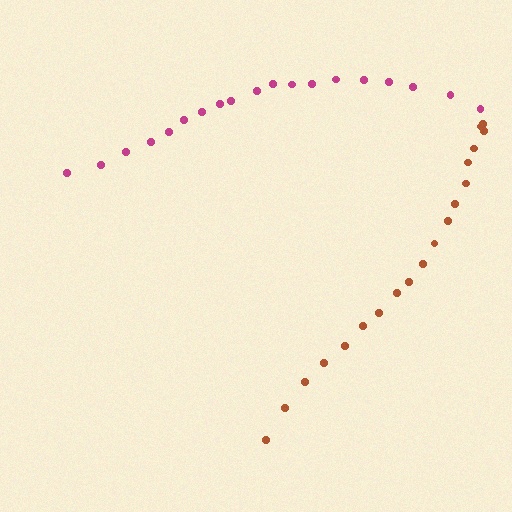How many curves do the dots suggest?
There are 2 distinct paths.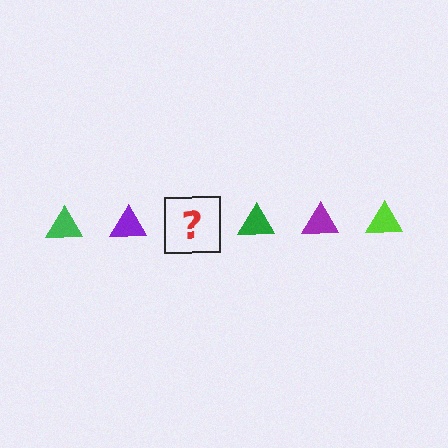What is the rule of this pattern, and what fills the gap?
The rule is that the pattern cycles through green, purple, lime triangles. The gap should be filled with a lime triangle.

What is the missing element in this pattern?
The missing element is a lime triangle.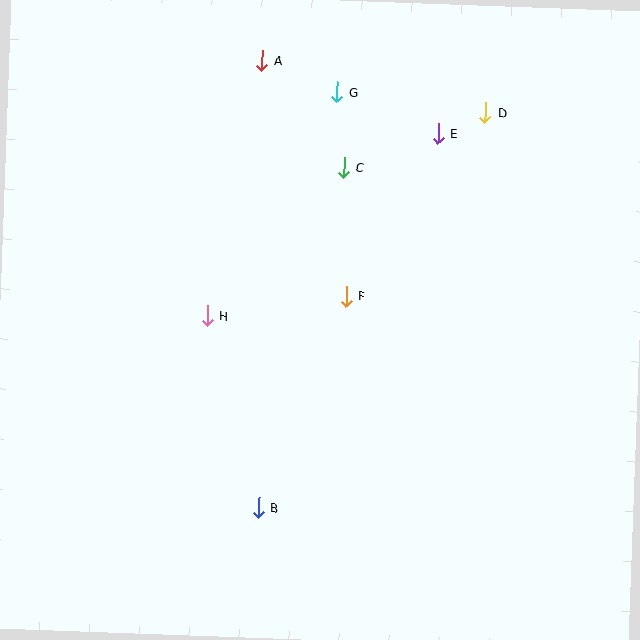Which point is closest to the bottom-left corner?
Point B is closest to the bottom-left corner.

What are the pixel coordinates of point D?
Point D is at (485, 113).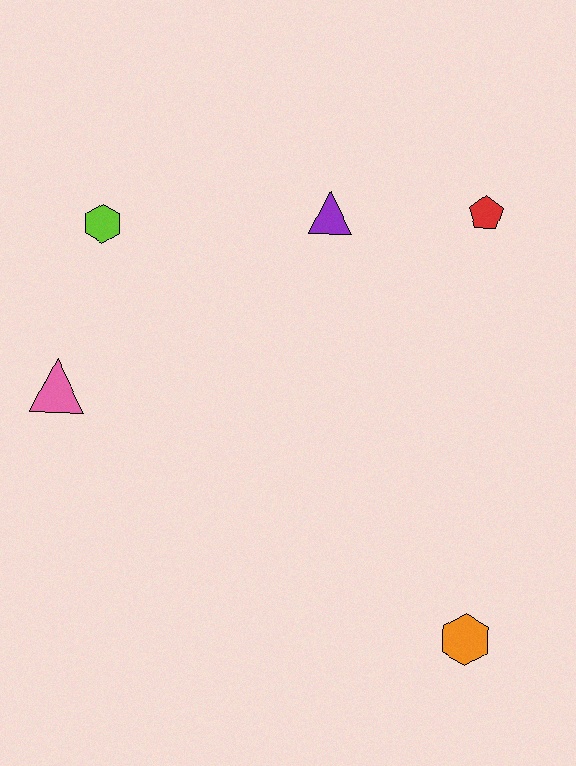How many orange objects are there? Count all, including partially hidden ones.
There is 1 orange object.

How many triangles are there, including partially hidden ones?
There are 2 triangles.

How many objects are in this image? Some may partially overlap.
There are 5 objects.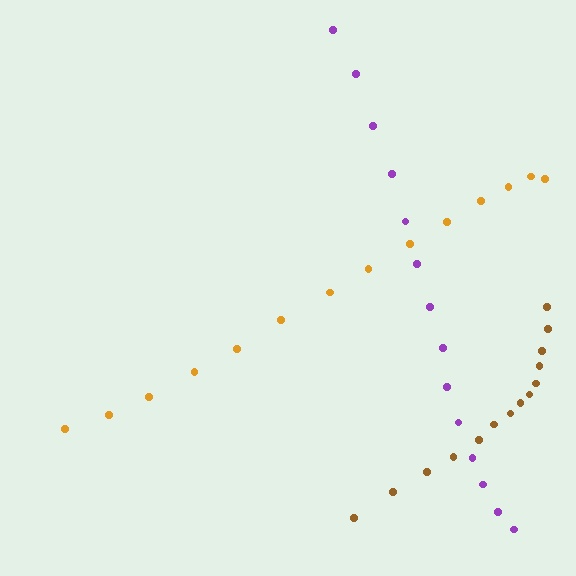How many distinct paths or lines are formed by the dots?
There are 3 distinct paths.